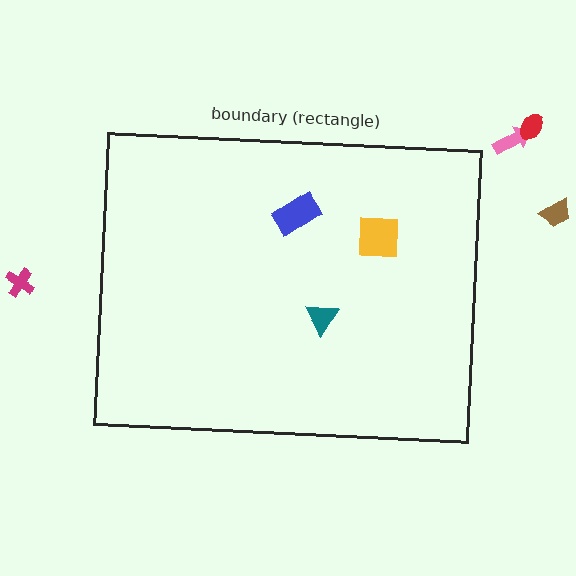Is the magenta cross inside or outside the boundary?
Outside.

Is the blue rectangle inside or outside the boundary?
Inside.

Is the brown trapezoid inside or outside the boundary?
Outside.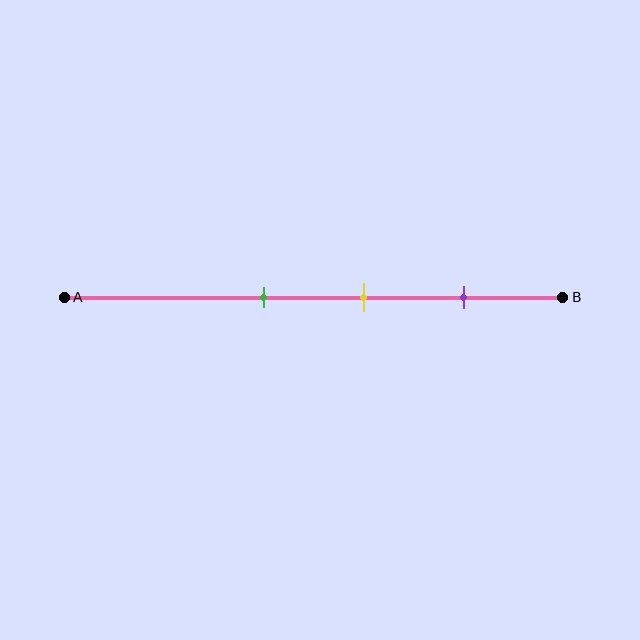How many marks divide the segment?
There are 3 marks dividing the segment.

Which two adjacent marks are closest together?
The green and yellow marks are the closest adjacent pair.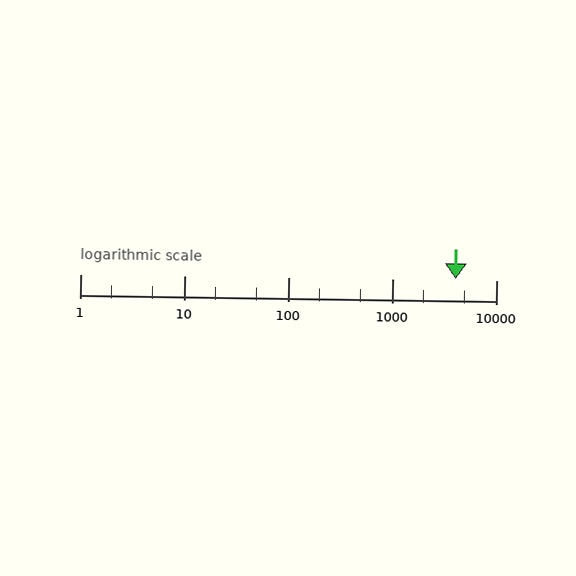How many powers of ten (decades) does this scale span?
The scale spans 4 decades, from 1 to 10000.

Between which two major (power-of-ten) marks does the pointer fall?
The pointer is between 1000 and 10000.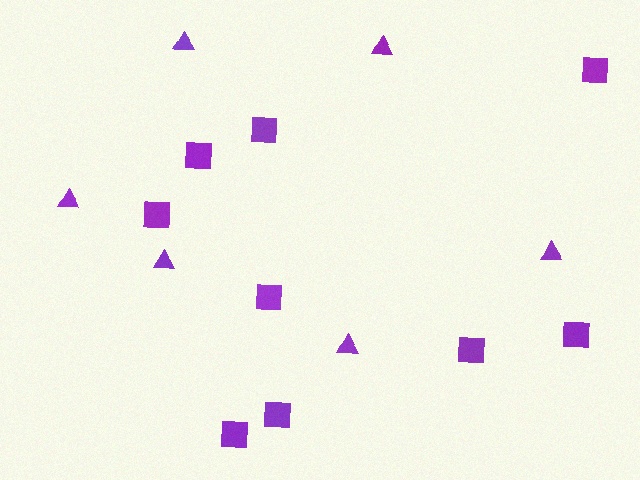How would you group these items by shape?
There are 2 groups: one group of triangles (6) and one group of squares (9).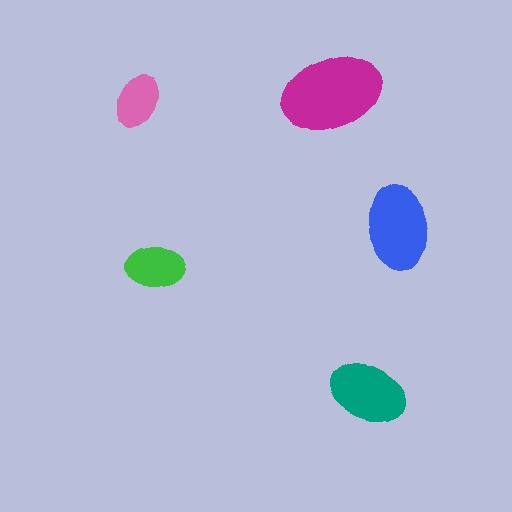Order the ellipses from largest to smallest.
the magenta one, the blue one, the teal one, the green one, the pink one.